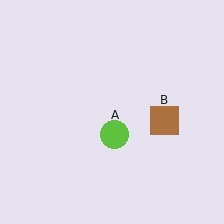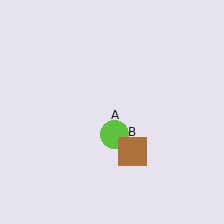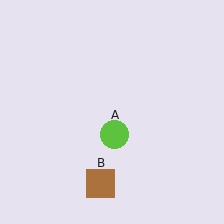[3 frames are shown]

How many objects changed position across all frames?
1 object changed position: brown square (object B).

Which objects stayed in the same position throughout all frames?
Lime circle (object A) remained stationary.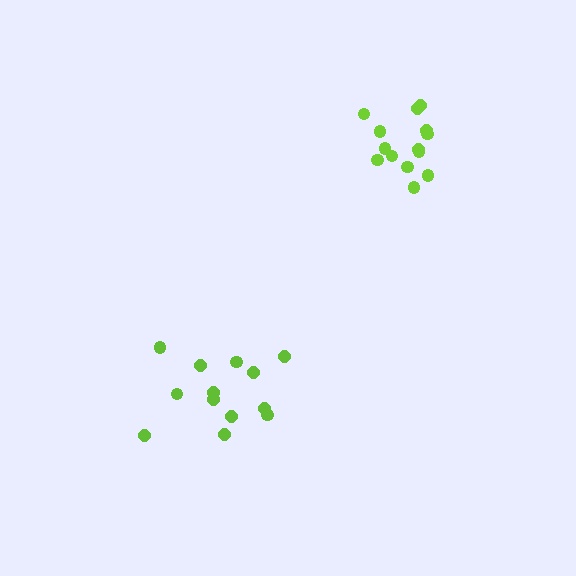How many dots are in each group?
Group 1: 13 dots, Group 2: 14 dots (27 total).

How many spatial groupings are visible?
There are 2 spatial groupings.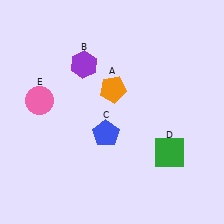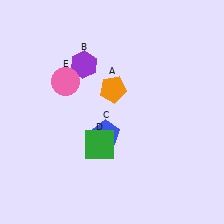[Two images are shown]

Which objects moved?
The objects that moved are: the green square (D), the pink circle (E).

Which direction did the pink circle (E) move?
The pink circle (E) moved right.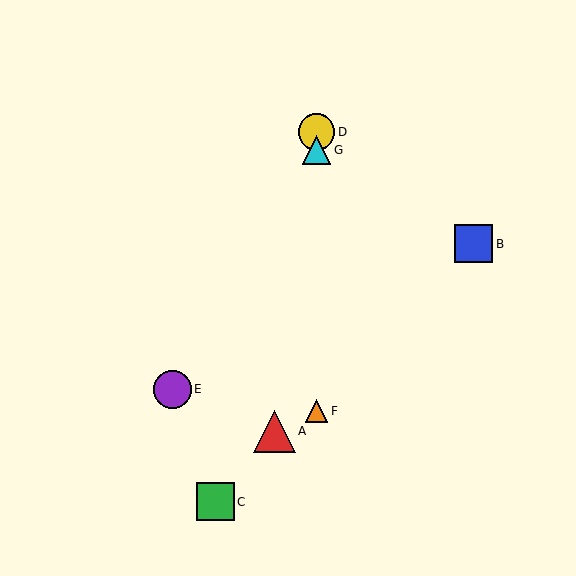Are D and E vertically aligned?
No, D is at x≈316 and E is at x≈172.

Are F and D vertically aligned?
Yes, both are at x≈316.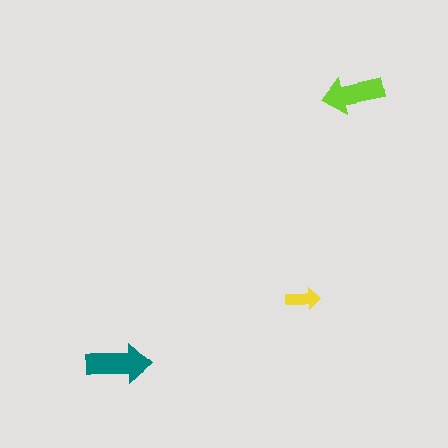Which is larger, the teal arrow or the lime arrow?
The teal one.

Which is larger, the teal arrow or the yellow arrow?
The teal one.